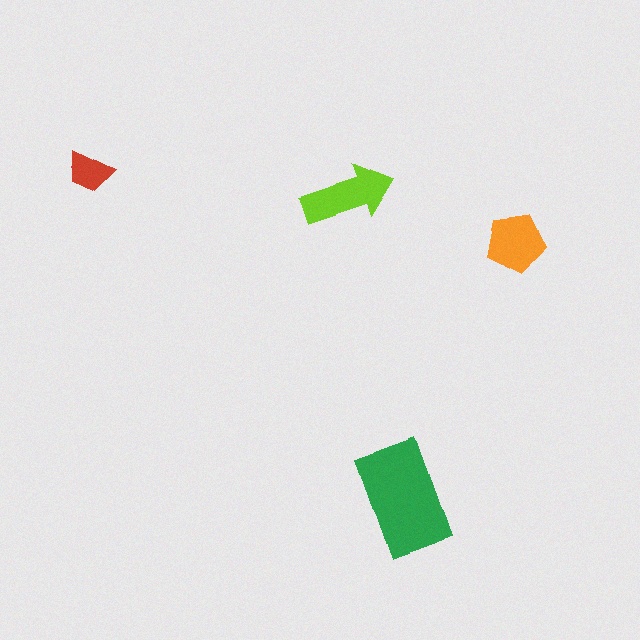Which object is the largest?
The green rectangle.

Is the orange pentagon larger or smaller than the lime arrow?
Smaller.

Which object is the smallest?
The red trapezoid.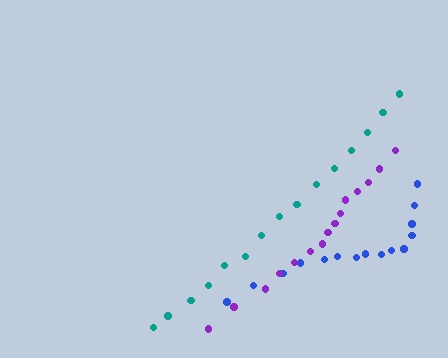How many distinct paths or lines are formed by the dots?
There are 3 distinct paths.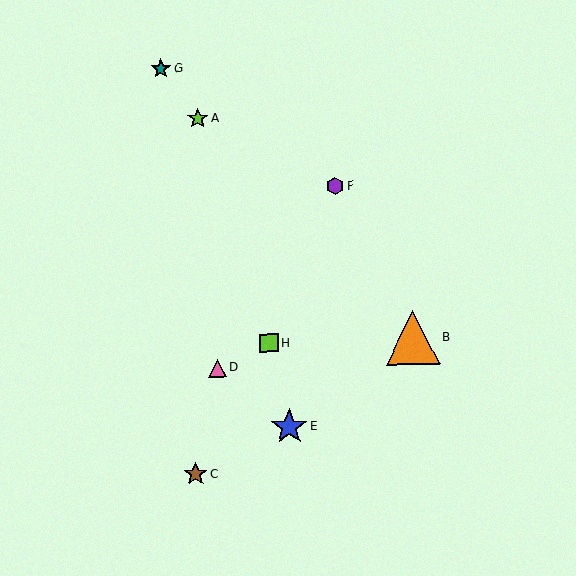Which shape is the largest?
The orange triangle (labeled B) is the largest.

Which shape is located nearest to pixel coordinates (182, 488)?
The brown star (labeled C) at (196, 474) is nearest to that location.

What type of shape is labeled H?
Shape H is a lime square.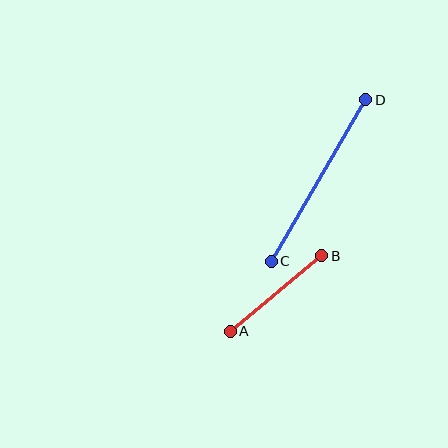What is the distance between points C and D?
The distance is approximately 188 pixels.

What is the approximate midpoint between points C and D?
The midpoint is at approximately (319, 180) pixels.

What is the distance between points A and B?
The distance is approximately 119 pixels.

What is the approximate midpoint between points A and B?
The midpoint is at approximately (276, 293) pixels.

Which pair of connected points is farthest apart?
Points C and D are farthest apart.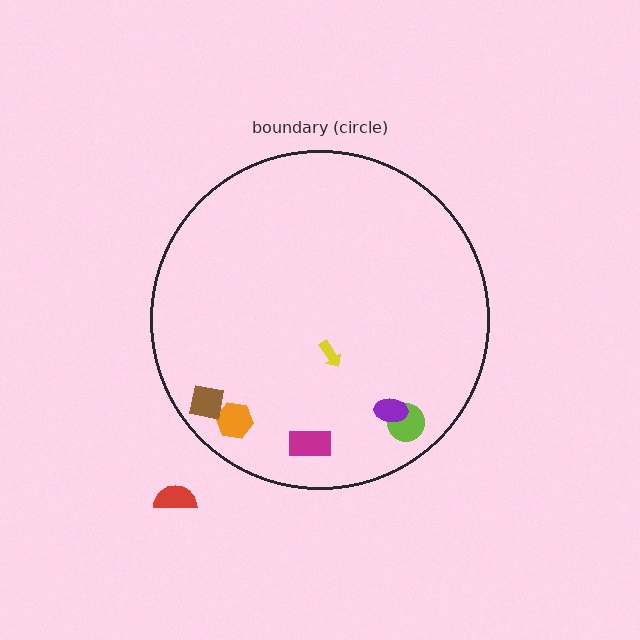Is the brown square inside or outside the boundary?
Inside.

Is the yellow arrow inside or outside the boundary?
Inside.